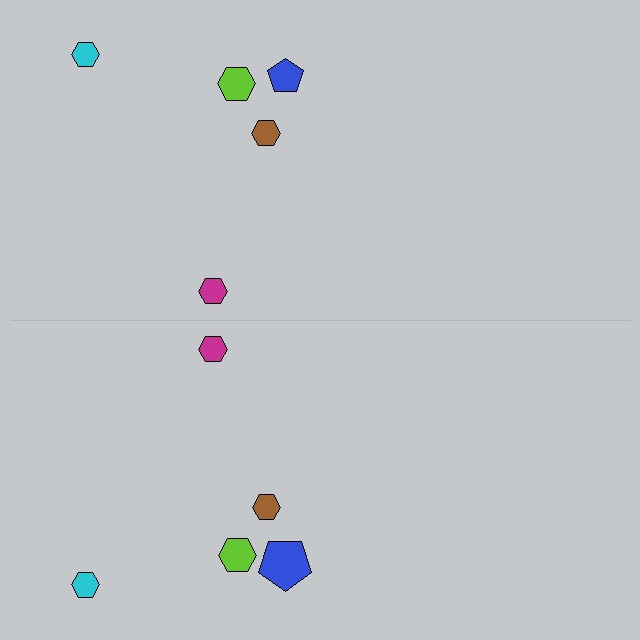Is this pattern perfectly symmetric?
No, the pattern is not perfectly symmetric. The blue pentagon on the bottom side has a different size than its mirror counterpart.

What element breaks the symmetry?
The blue pentagon on the bottom side has a different size than its mirror counterpart.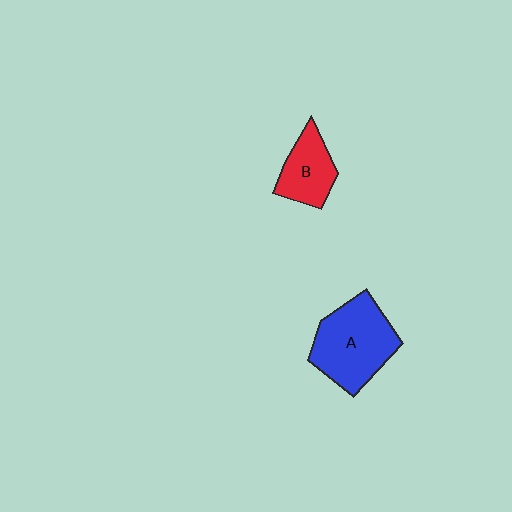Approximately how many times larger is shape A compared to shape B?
Approximately 1.8 times.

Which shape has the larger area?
Shape A (blue).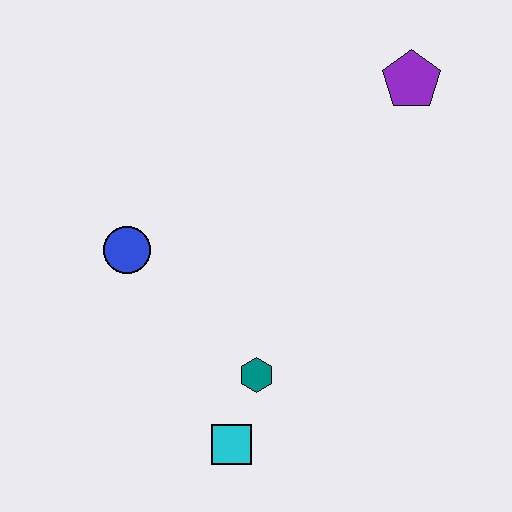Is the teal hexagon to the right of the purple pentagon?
No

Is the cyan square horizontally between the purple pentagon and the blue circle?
Yes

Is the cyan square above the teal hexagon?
No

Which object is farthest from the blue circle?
The purple pentagon is farthest from the blue circle.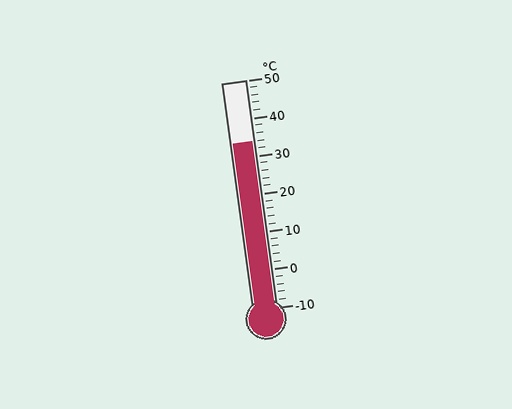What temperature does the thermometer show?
The thermometer shows approximately 34°C.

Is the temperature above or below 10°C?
The temperature is above 10°C.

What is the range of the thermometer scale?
The thermometer scale ranges from -10°C to 50°C.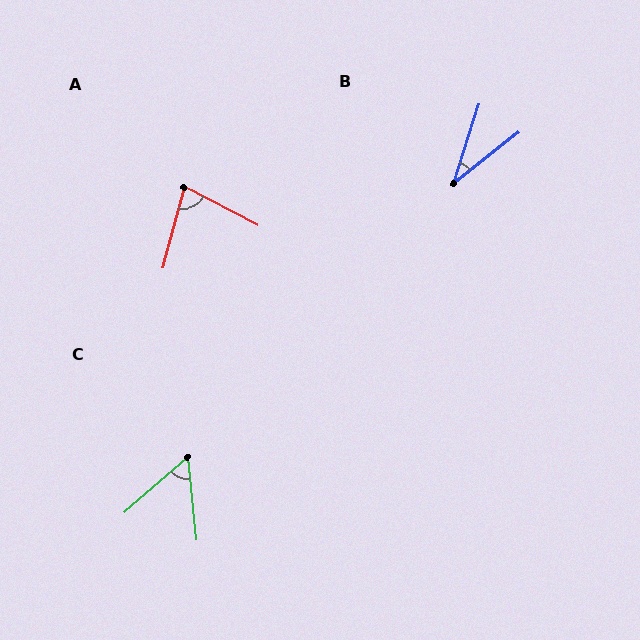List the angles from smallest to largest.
B (34°), C (55°), A (77°).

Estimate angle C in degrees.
Approximately 55 degrees.